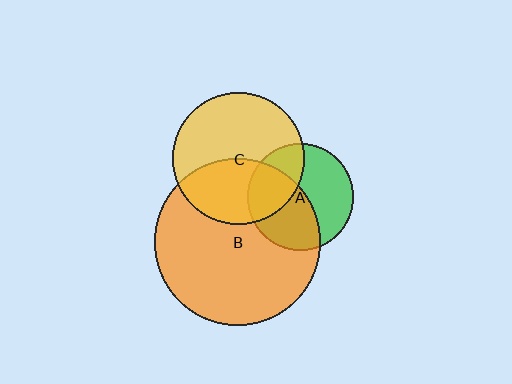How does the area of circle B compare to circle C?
Approximately 1.6 times.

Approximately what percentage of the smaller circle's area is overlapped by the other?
Approximately 50%.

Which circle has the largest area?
Circle B (orange).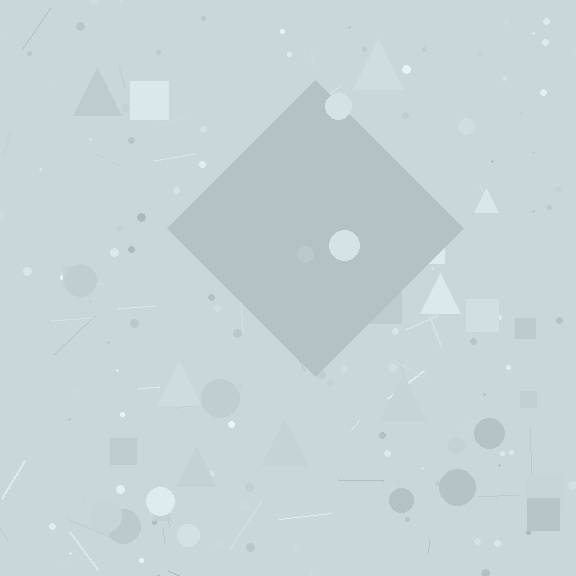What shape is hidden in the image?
A diamond is hidden in the image.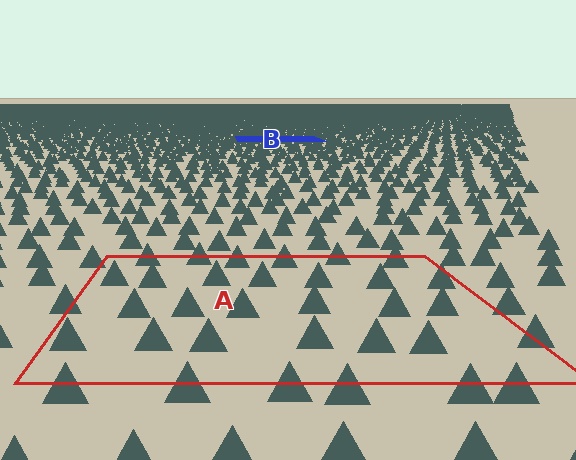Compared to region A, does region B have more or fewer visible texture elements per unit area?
Region B has more texture elements per unit area — they are packed more densely because it is farther away.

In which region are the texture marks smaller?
The texture marks are smaller in region B, because it is farther away.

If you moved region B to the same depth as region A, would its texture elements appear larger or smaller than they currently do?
They would appear larger. At a closer depth, the same texture elements are projected at a bigger on-screen size.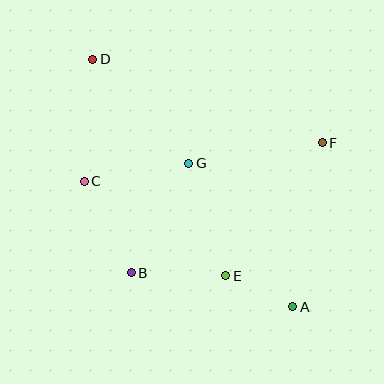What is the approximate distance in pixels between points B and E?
The distance between B and E is approximately 95 pixels.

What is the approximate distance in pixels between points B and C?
The distance between B and C is approximately 103 pixels.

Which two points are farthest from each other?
Points A and D are farthest from each other.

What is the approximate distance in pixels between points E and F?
The distance between E and F is approximately 164 pixels.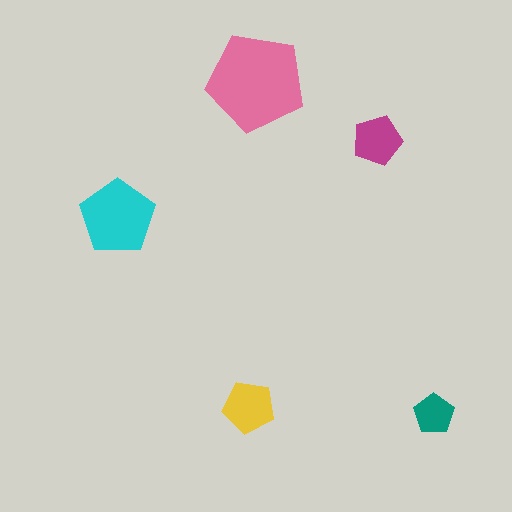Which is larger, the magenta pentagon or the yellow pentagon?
The yellow one.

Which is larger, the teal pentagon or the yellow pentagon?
The yellow one.